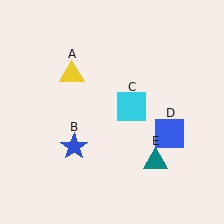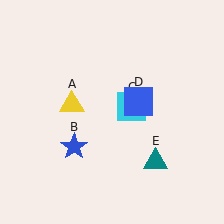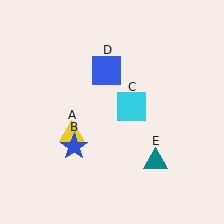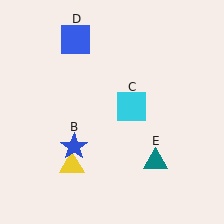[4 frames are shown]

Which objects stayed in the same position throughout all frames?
Blue star (object B) and cyan square (object C) and teal triangle (object E) remained stationary.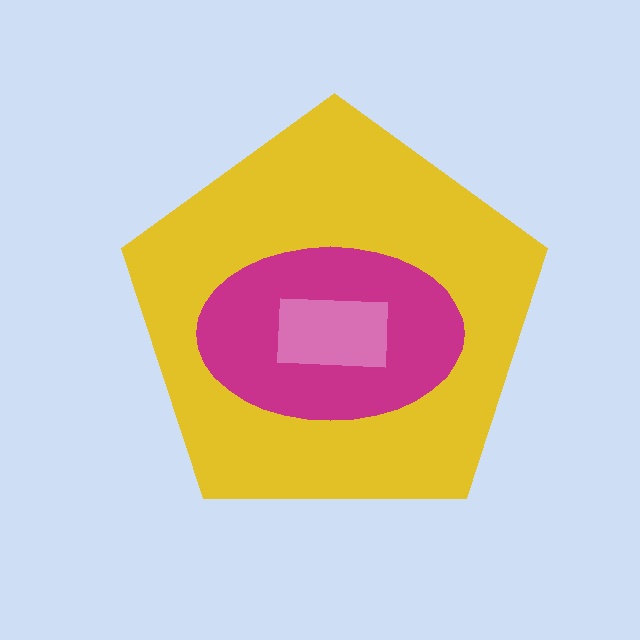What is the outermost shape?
The yellow pentagon.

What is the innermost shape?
The pink rectangle.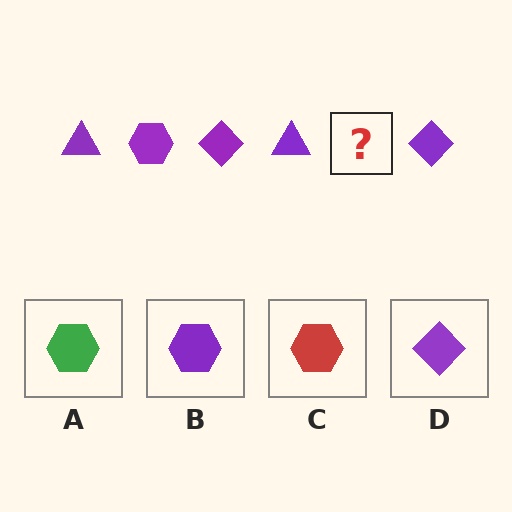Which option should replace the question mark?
Option B.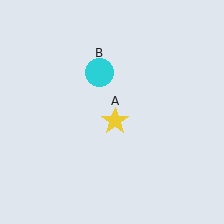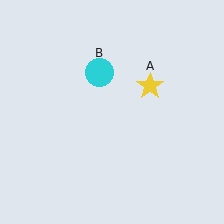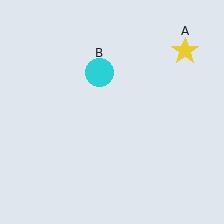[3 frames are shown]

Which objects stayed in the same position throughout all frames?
Cyan circle (object B) remained stationary.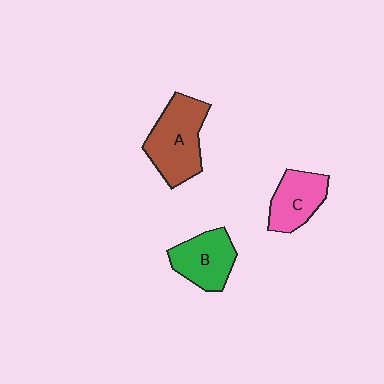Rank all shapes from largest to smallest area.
From largest to smallest: A (brown), B (green), C (pink).